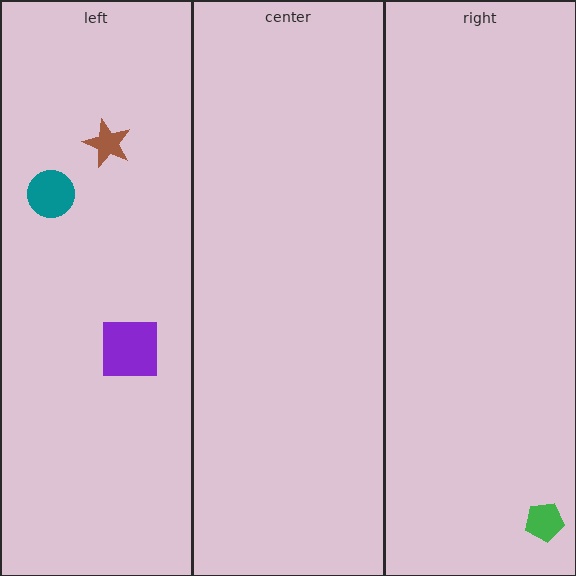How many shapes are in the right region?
1.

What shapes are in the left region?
The brown star, the purple square, the teal circle.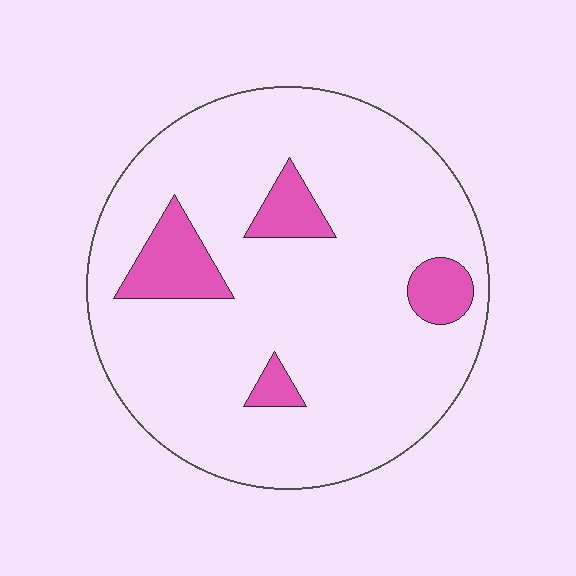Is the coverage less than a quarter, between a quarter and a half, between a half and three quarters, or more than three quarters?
Less than a quarter.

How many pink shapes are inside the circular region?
4.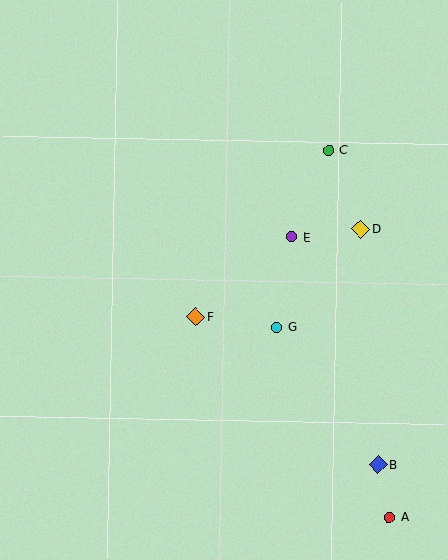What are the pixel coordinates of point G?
Point G is at (277, 327).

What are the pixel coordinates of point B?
Point B is at (378, 465).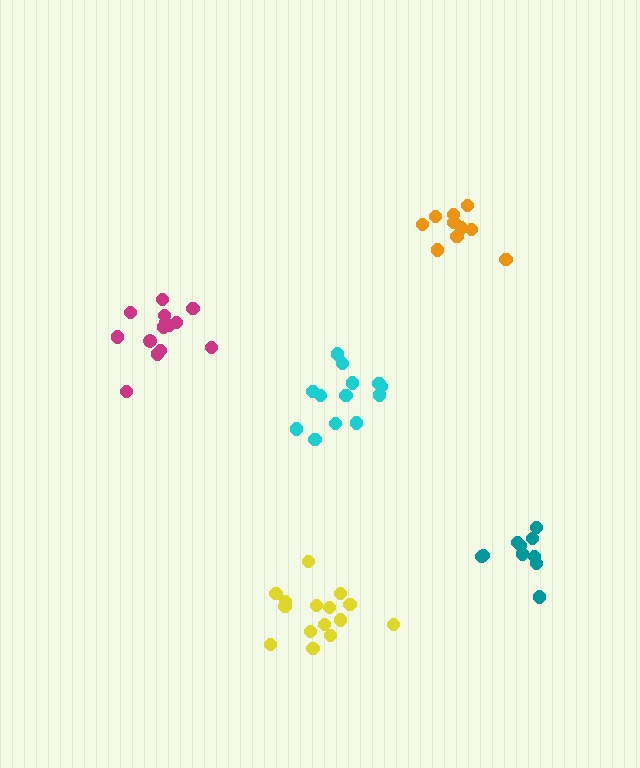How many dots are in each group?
Group 1: 13 dots, Group 2: 10 dots, Group 3: 15 dots, Group 4: 10 dots, Group 5: 14 dots (62 total).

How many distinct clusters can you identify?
There are 5 distinct clusters.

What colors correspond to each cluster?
The clusters are colored: cyan, orange, yellow, teal, magenta.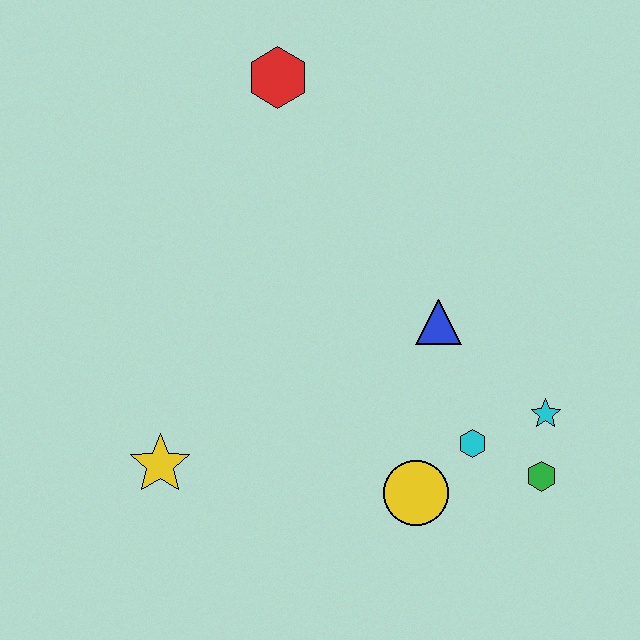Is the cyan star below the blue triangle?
Yes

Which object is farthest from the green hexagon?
The red hexagon is farthest from the green hexagon.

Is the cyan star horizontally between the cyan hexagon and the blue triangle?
No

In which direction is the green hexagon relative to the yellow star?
The green hexagon is to the right of the yellow star.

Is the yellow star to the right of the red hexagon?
No